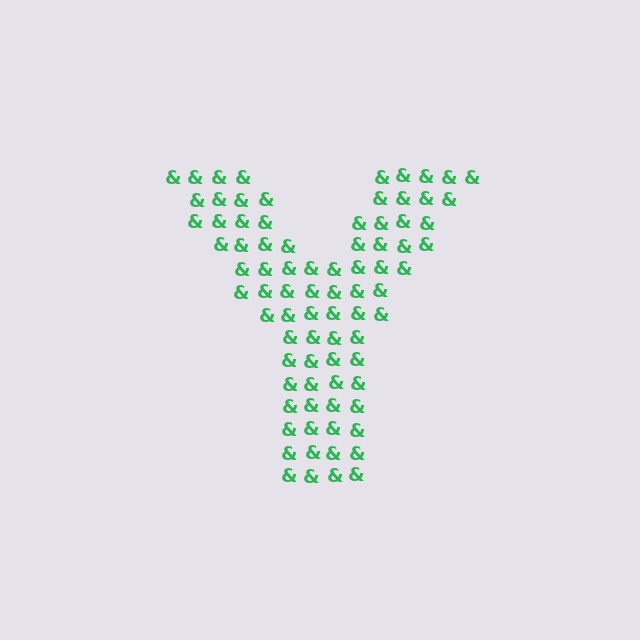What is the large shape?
The large shape is the letter Y.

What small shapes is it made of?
It is made of small ampersands.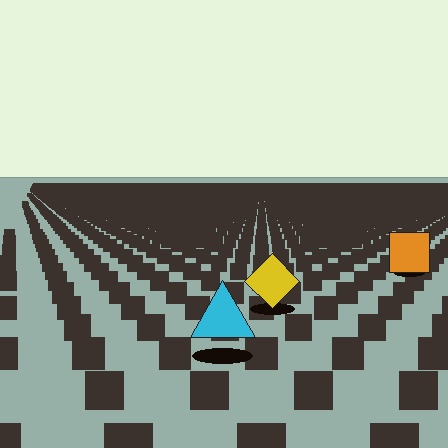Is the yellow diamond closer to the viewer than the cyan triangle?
No. The cyan triangle is closer — you can tell from the texture gradient: the ground texture is coarser near it.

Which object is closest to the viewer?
The cyan triangle is closest. The texture marks near it are larger and more spread out.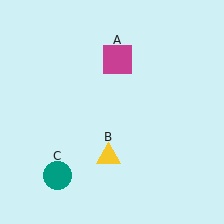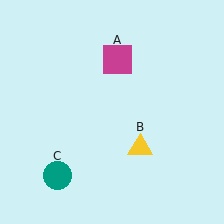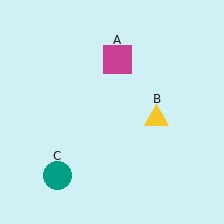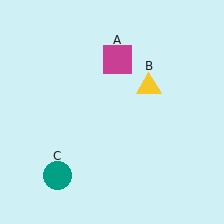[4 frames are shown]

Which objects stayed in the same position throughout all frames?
Magenta square (object A) and teal circle (object C) remained stationary.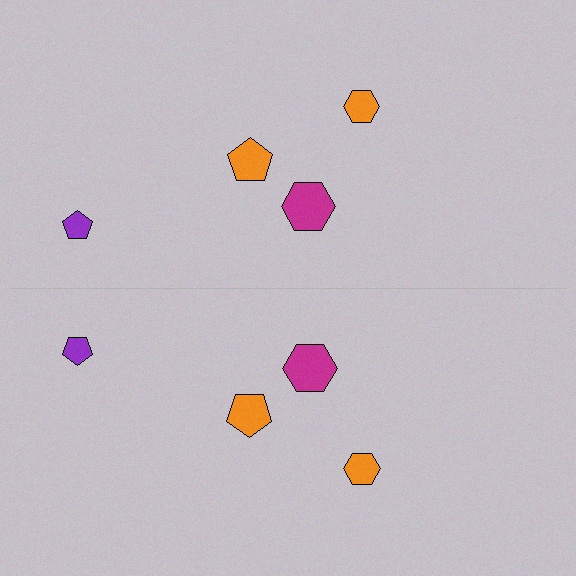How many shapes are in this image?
There are 8 shapes in this image.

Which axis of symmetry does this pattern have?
The pattern has a horizontal axis of symmetry running through the center of the image.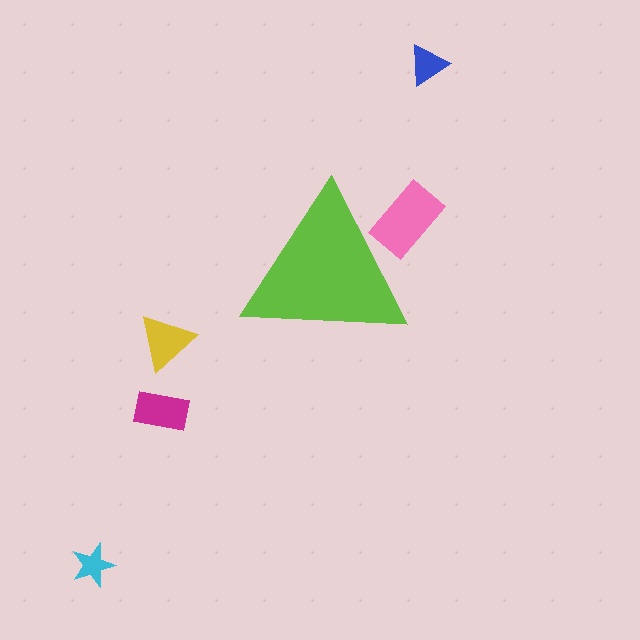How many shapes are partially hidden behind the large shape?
1 shape is partially hidden.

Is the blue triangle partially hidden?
No, the blue triangle is fully visible.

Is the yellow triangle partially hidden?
No, the yellow triangle is fully visible.